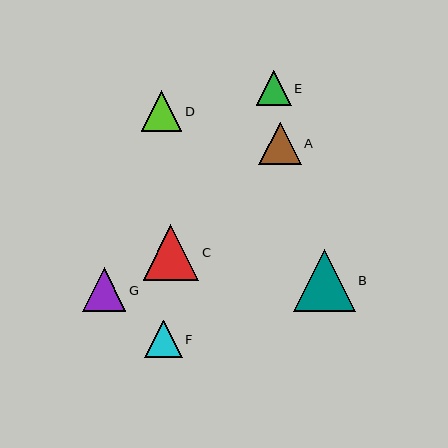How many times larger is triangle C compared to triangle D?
Triangle C is approximately 1.4 times the size of triangle D.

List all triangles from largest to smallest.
From largest to smallest: B, C, G, A, D, F, E.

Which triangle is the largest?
Triangle B is the largest with a size of approximately 61 pixels.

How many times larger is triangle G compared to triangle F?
Triangle G is approximately 1.2 times the size of triangle F.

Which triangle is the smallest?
Triangle E is the smallest with a size of approximately 34 pixels.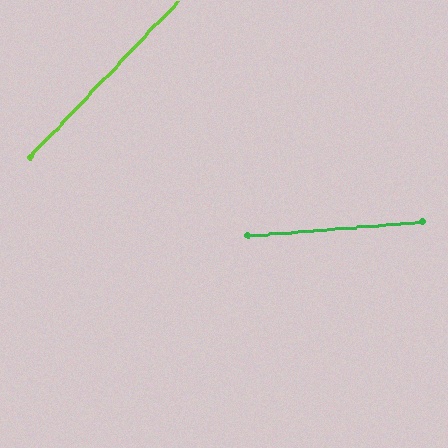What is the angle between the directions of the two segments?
Approximately 42 degrees.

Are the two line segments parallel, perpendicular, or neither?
Neither parallel nor perpendicular — they differ by about 42°.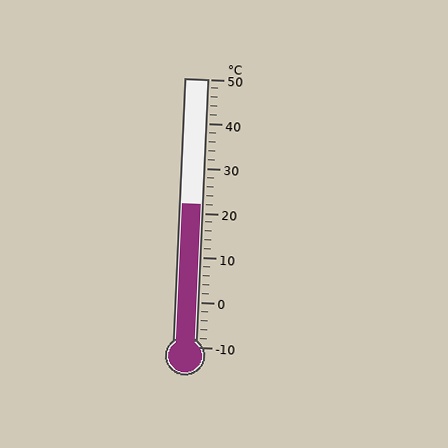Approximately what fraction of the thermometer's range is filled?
The thermometer is filled to approximately 55% of its range.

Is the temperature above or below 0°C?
The temperature is above 0°C.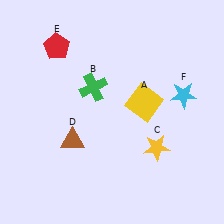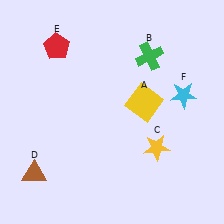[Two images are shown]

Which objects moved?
The objects that moved are: the green cross (B), the brown triangle (D).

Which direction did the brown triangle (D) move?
The brown triangle (D) moved left.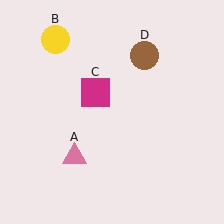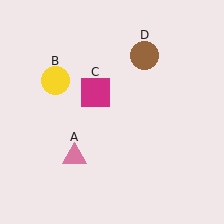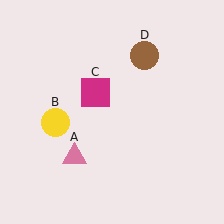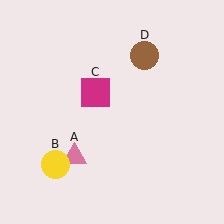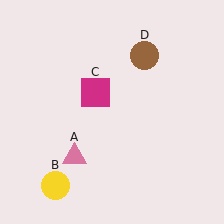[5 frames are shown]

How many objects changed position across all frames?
1 object changed position: yellow circle (object B).